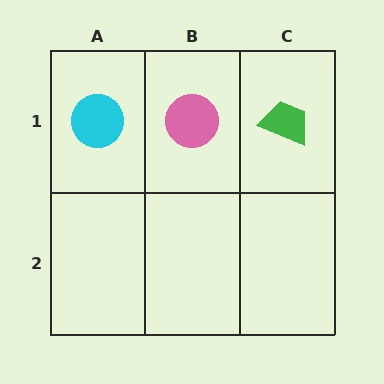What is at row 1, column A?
A cyan circle.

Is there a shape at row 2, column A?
No, that cell is empty.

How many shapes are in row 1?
3 shapes.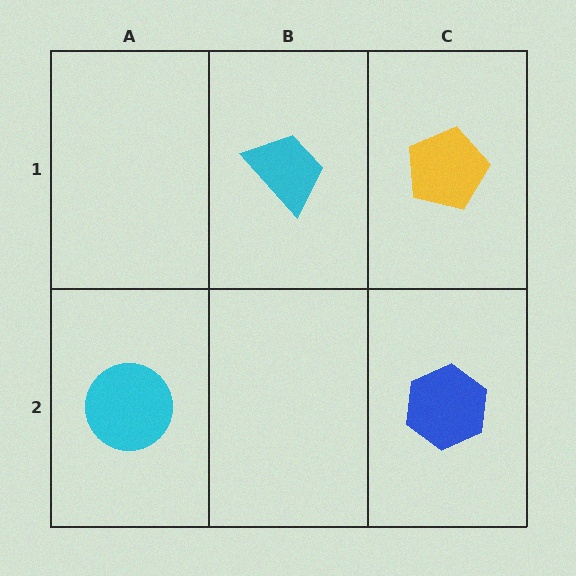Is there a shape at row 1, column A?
No, that cell is empty.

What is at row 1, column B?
A cyan trapezoid.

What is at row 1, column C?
A yellow pentagon.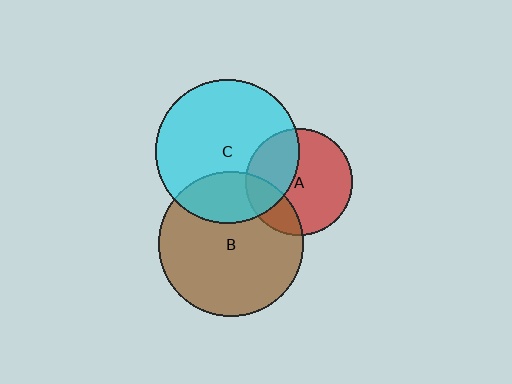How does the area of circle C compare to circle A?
Approximately 1.8 times.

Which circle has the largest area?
Circle B (brown).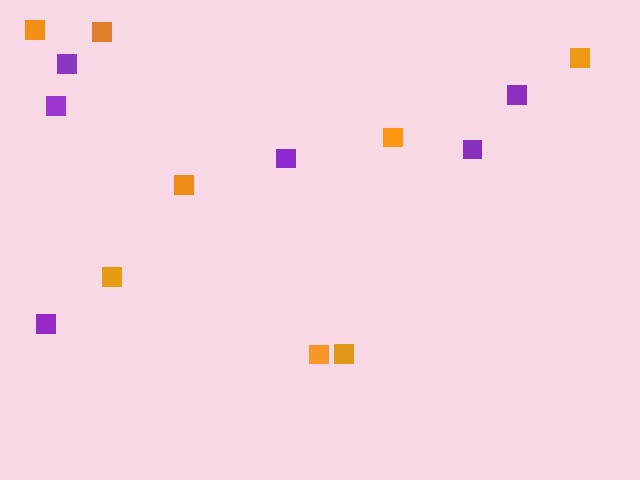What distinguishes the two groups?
There are 2 groups: one group of orange squares (8) and one group of purple squares (6).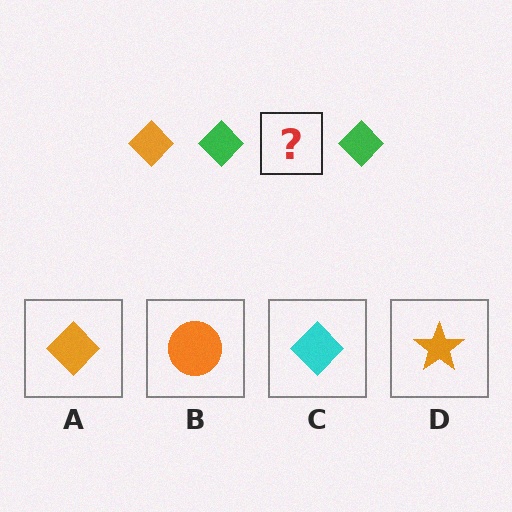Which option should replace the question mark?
Option A.